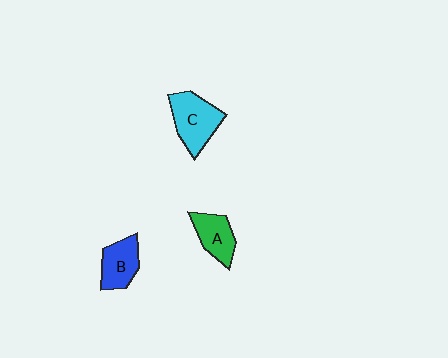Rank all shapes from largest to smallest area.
From largest to smallest: C (cyan), B (blue), A (green).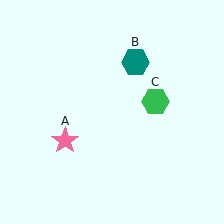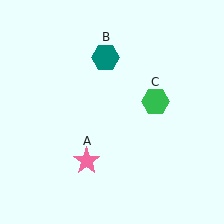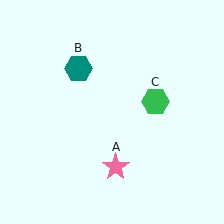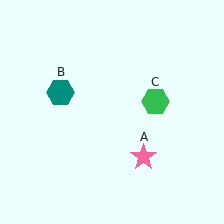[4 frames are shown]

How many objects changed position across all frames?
2 objects changed position: pink star (object A), teal hexagon (object B).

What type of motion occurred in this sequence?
The pink star (object A), teal hexagon (object B) rotated counterclockwise around the center of the scene.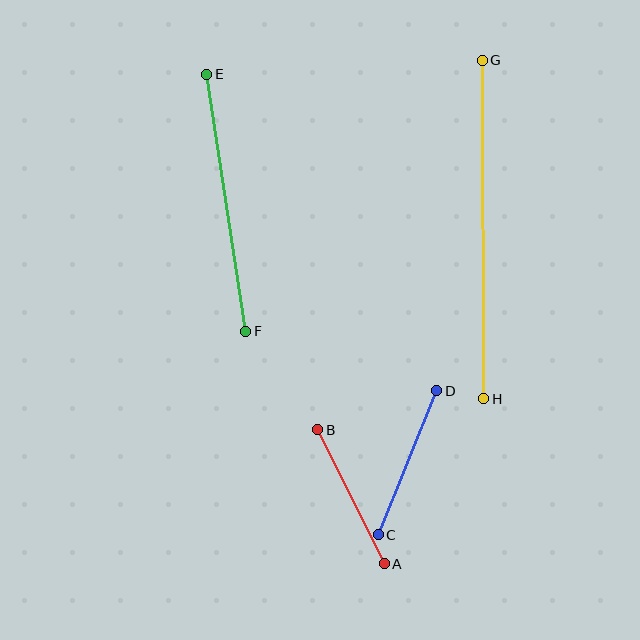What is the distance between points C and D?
The distance is approximately 156 pixels.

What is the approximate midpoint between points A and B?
The midpoint is at approximately (351, 497) pixels.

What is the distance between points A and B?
The distance is approximately 150 pixels.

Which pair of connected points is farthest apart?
Points G and H are farthest apart.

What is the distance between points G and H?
The distance is approximately 338 pixels.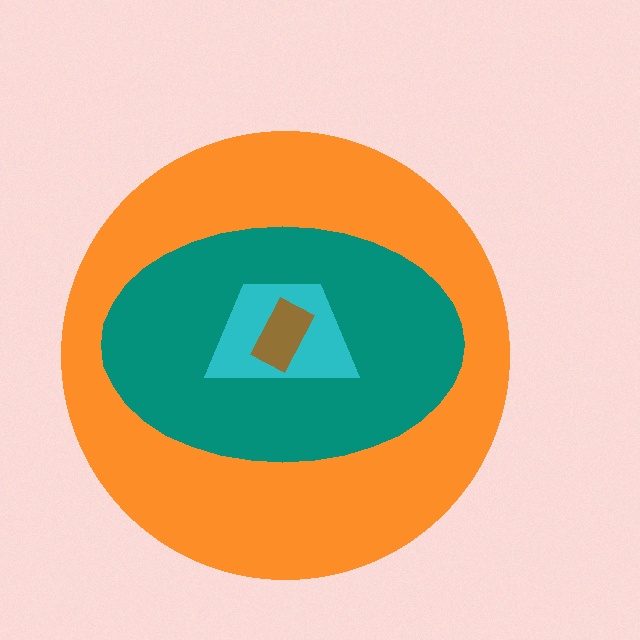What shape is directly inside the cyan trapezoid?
The brown rectangle.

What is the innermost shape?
The brown rectangle.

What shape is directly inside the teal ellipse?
The cyan trapezoid.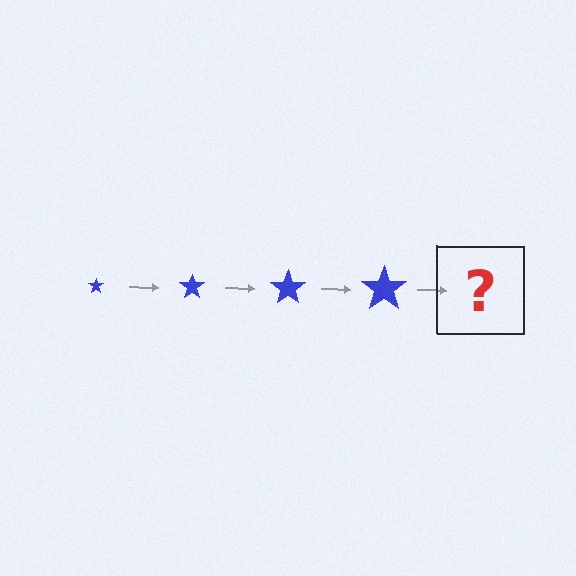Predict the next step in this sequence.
The next step is a blue star, larger than the previous one.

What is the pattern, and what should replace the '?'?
The pattern is that the star gets progressively larger each step. The '?' should be a blue star, larger than the previous one.